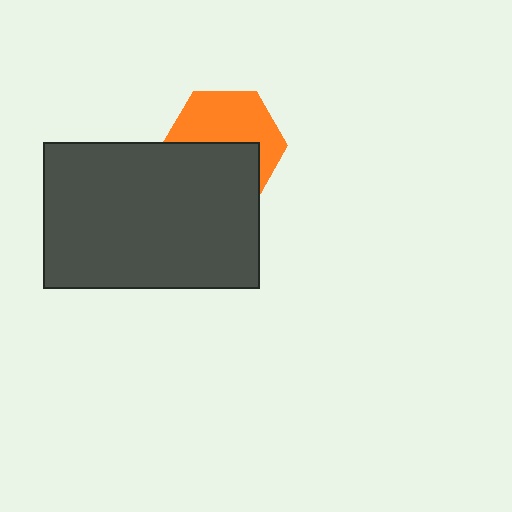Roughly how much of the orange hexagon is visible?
About half of it is visible (roughly 52%).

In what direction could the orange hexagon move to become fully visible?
The orange hexagon could move up. That would shift it out from behind the dark gray rectangle entirely.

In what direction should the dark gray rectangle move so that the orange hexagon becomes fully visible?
The dark gray rectangle should move down. That is the shortest direction to clear the overlap and leave the orange hexagon fully visible.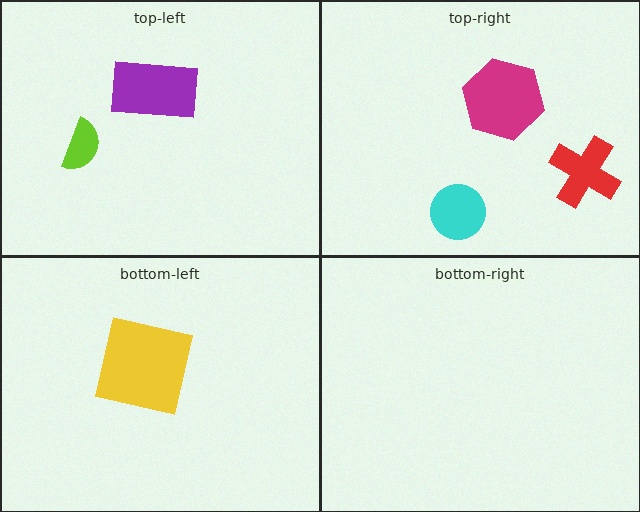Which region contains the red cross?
The top-right region.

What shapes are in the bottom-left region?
The yellow square.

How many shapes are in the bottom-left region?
1.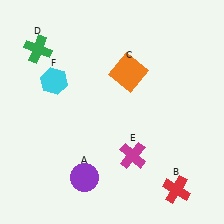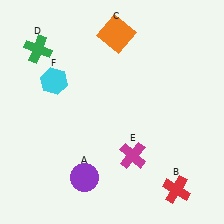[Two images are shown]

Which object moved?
The orange square (C) moved up.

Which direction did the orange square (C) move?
The orange square (C) moved up.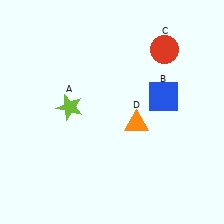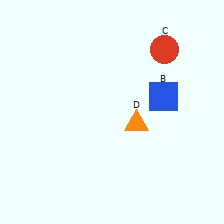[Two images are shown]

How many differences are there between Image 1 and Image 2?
There is 1 difference between the two images.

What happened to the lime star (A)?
The lime star (A) was removed in Image 2. It was in the top-left area of Image 1.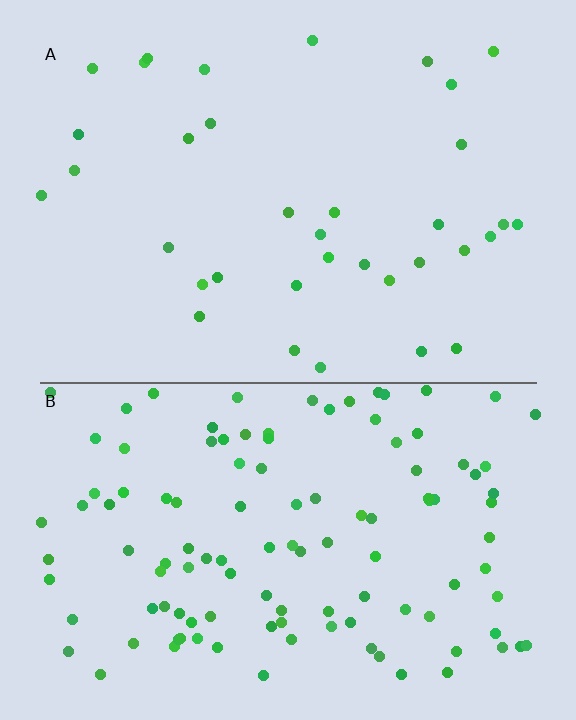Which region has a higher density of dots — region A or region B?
B (the bottom).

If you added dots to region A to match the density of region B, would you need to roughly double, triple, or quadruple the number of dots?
Approximately triple.